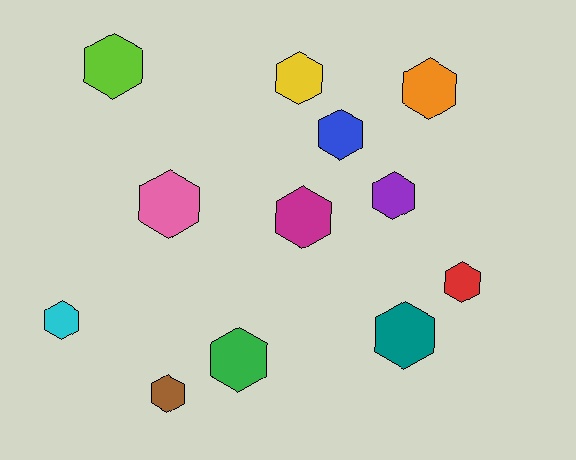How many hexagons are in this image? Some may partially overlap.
There are 12 hexagons.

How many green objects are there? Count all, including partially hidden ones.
There is 1 green object.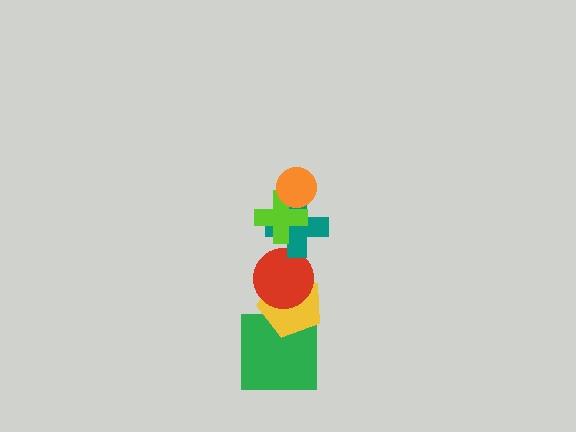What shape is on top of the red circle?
The teal cross is on top of the red circle.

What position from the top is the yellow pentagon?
The yellow pentagon is 5th from the top.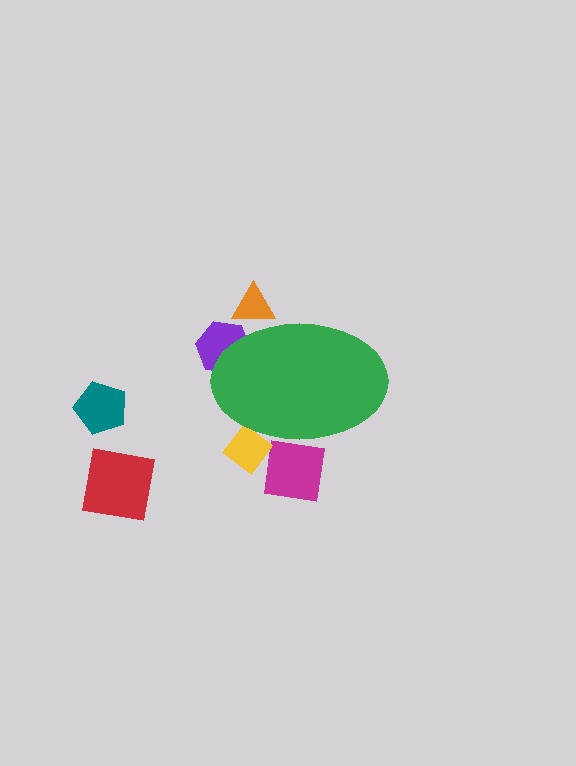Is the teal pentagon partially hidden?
No, the teal pentagon is fully visible.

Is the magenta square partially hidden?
Yes, the magenta square is partially hidden behind the green ellipse.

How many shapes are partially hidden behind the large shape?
4 shapes are partially hidden.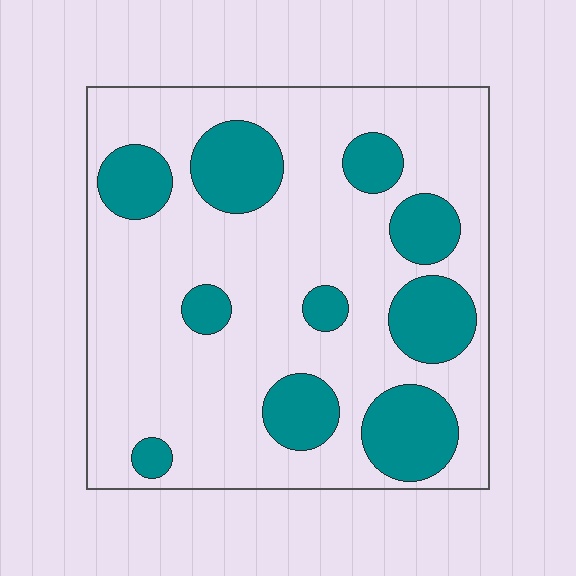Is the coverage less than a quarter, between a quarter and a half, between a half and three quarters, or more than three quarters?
Between a quarter and a half.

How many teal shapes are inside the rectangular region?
10.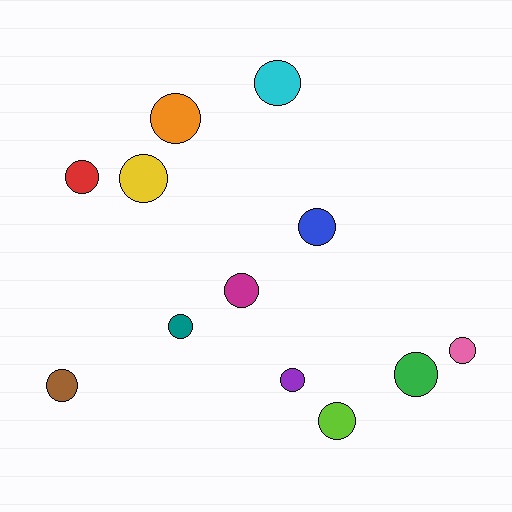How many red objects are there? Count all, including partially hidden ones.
There is 1 red object.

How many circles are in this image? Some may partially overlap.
There are 12 circles.